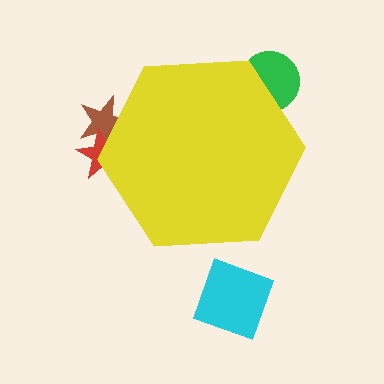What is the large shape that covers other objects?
A yellow hexagon.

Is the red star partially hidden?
Yes, the red star is partially hidden behind the yellow hexagon.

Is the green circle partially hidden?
Yes, the green circle is partially hidden behind the yellow hexagon.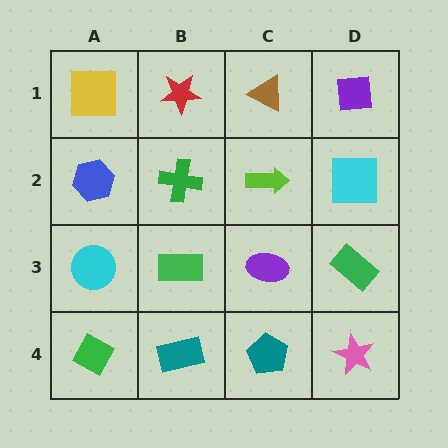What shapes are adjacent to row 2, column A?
A yellow square (row 1, column A), a cyan circle (row 3, column A), a green cross (row 2, column B).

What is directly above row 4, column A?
A cyan circle.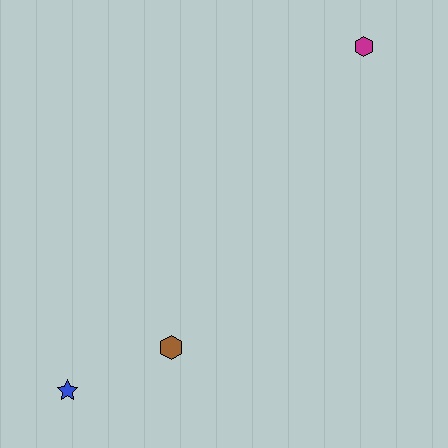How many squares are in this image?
There are no squares.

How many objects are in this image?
There are 3 objects.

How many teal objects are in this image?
There are no teal objects.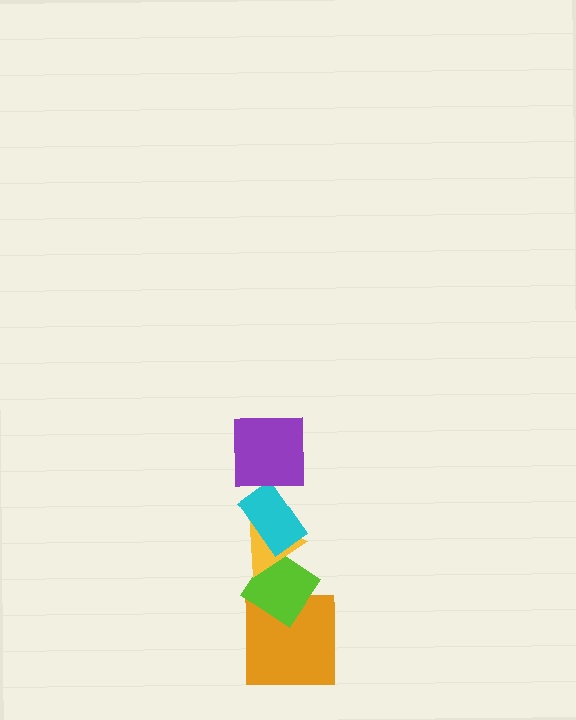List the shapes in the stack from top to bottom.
From top to bottom: the purple square, the cyan rectangle, the yellow triangle, the lime diamond, the orange square.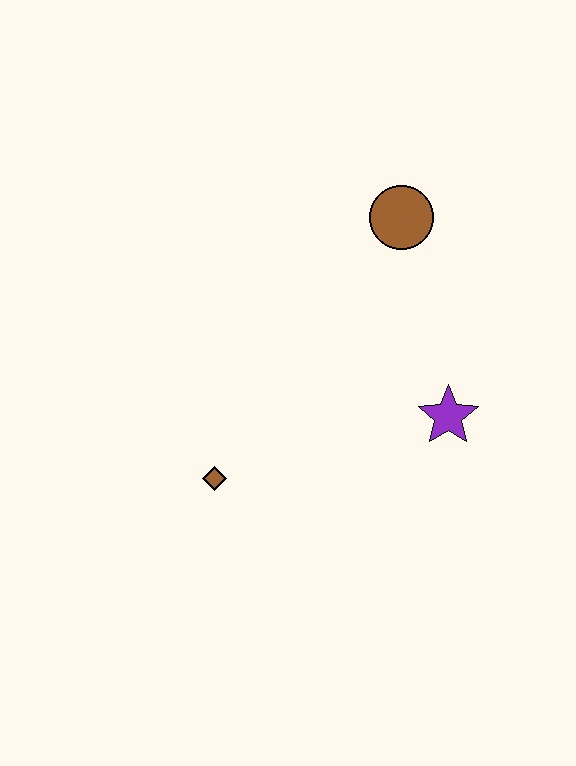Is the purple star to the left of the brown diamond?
No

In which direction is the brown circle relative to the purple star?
The brown circle is above the purple star.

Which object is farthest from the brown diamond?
The brown circle is farthest from the brown diamond.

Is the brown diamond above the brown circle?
No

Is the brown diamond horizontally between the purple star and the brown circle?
No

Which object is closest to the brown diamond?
The purple star is closest to the brown diamond.